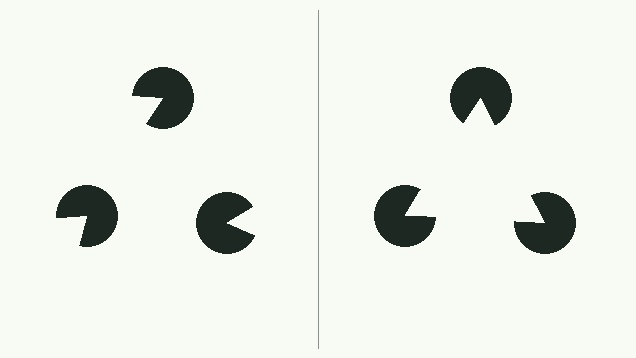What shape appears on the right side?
An illusory triangle.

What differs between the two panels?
The pac-man discs are positioned identically on both sides; only the wedge orientations differ. On the right they align to a triangle; on the left they are misaligned.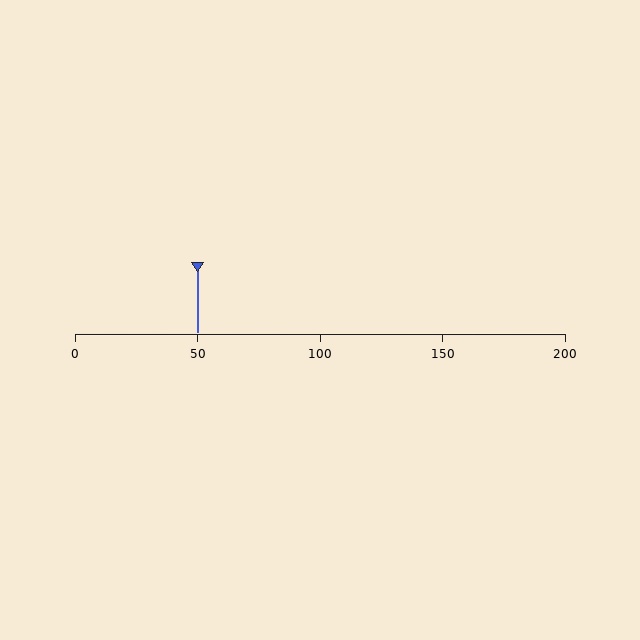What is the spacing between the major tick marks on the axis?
The major ticks are spaced 50 apart.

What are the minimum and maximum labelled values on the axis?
The axis runs from 0 to 200.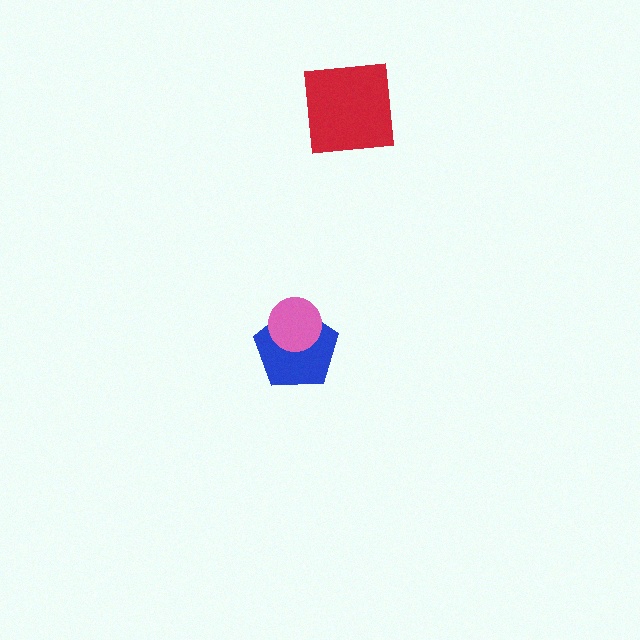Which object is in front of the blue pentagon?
The pink circle is in front of the blue pentagon.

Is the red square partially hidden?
No, no other shape covers it.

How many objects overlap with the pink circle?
1 object overlaps with the pink circle.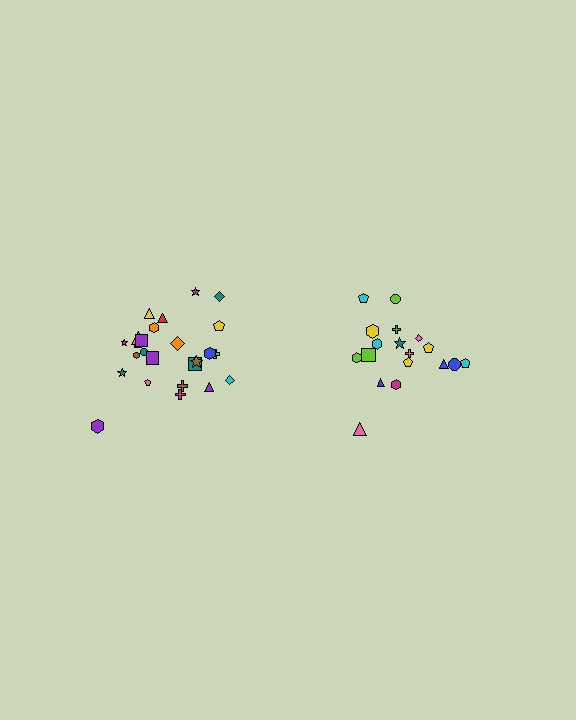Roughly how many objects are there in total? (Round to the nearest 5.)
Roughly 45 objects in total.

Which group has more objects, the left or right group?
The left group.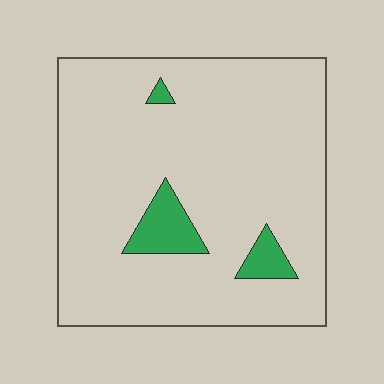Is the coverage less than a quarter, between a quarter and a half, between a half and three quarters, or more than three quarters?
Less than a quarter.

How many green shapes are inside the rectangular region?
3.